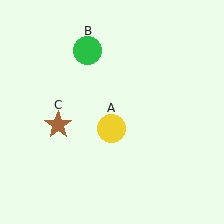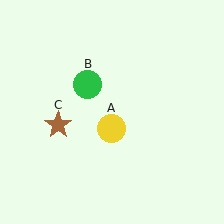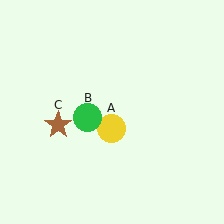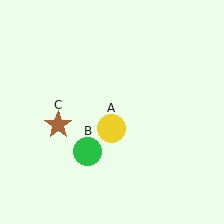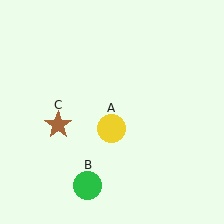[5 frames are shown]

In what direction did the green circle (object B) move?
The green circle (object B) moved down.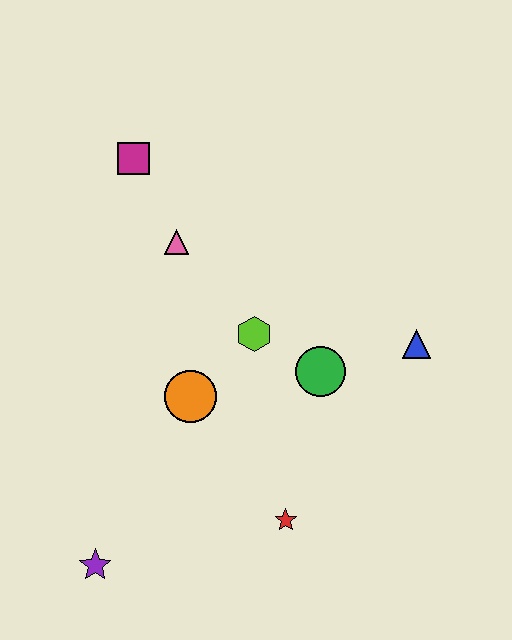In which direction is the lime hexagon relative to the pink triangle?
The lime hexagon is below the pink triangle.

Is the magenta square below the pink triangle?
No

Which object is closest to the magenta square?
The pink triangle is closest to the magenta square.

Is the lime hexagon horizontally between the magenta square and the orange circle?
No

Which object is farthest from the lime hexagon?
The purple star is farthest from the lime hexagon.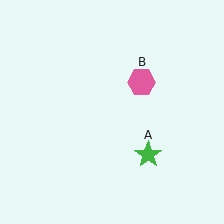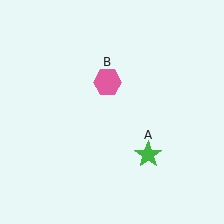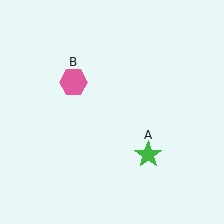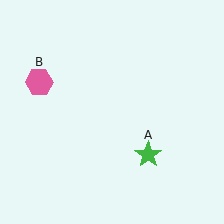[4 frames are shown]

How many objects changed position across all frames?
1 object changed position: pink hexagon (object B).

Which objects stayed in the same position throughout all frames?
Green star (object A) remained stationary.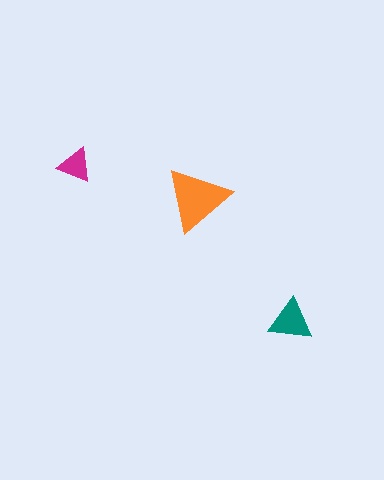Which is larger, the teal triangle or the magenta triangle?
The teal one.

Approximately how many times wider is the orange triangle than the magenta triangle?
About 2 times wider.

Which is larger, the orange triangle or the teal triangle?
The orange one.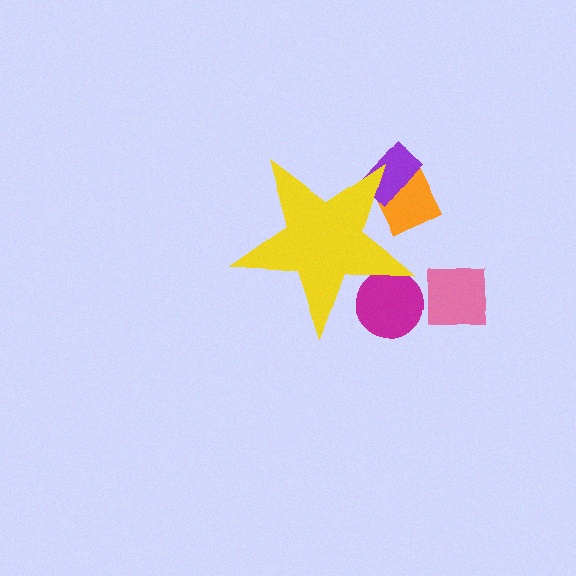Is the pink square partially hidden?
No, the pink square is fully visible.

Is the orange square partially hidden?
Yes, the orange square is partially hidden behind the yellow star.